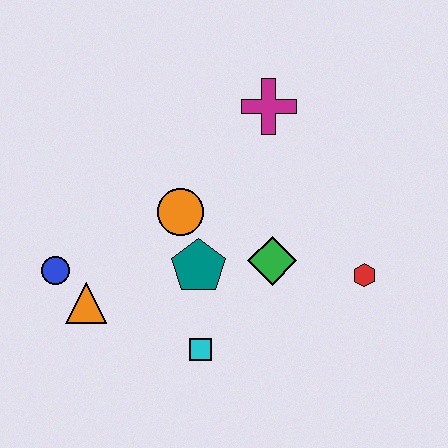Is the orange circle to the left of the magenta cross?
Yes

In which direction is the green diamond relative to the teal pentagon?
The green diamond is to the right of the teal pentagon.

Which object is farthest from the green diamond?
The blue circle is farthest from the green diamond.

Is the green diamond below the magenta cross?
Yes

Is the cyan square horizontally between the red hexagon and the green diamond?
No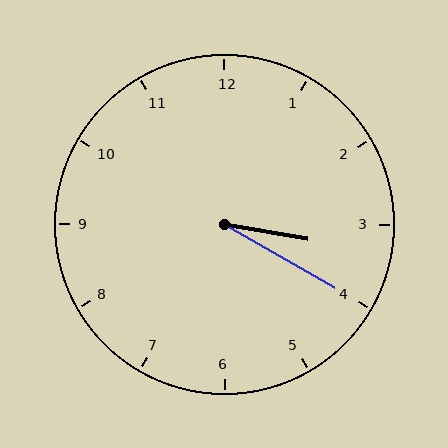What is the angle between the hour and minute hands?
Approximately 20 degrees.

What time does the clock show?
3:20.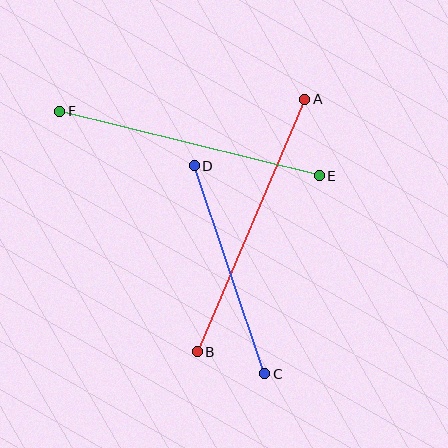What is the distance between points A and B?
The distance is approximately 274 pixels.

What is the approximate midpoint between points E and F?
The midpoint is at approximately (189, 144) pixels.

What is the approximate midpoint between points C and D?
The midpoint is at approximately (229, 270) pixels.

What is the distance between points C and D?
The distance is approximately 219 pixels.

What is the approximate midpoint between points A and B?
The midpoint is at approximately (251, 225) pixels.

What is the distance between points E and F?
The distance is approximately 267 pixels.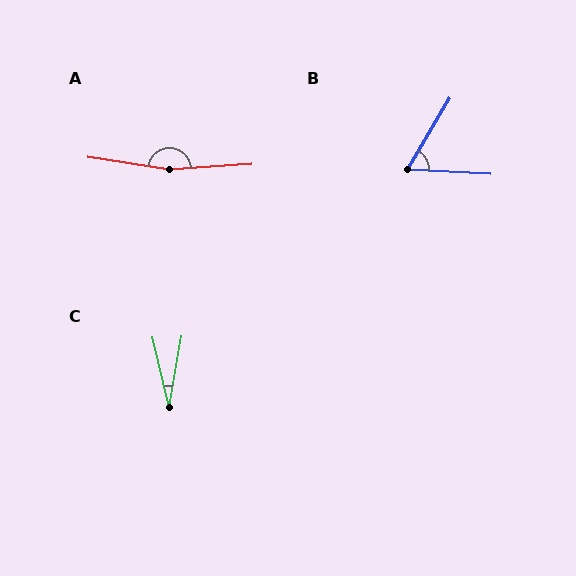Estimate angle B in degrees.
Approximately 62 degrees.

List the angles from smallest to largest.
C (23°), B (62°), A (167°).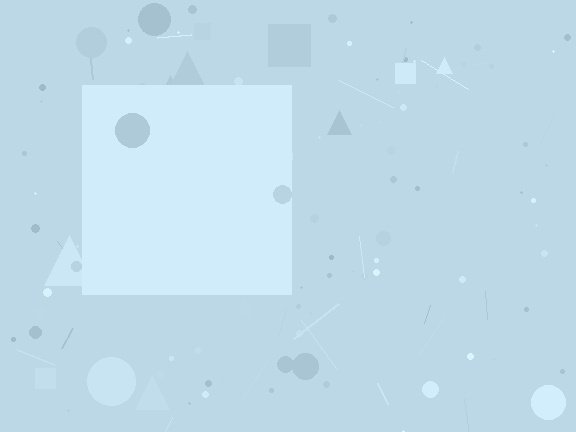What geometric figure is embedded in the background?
A square is embedded in the background.